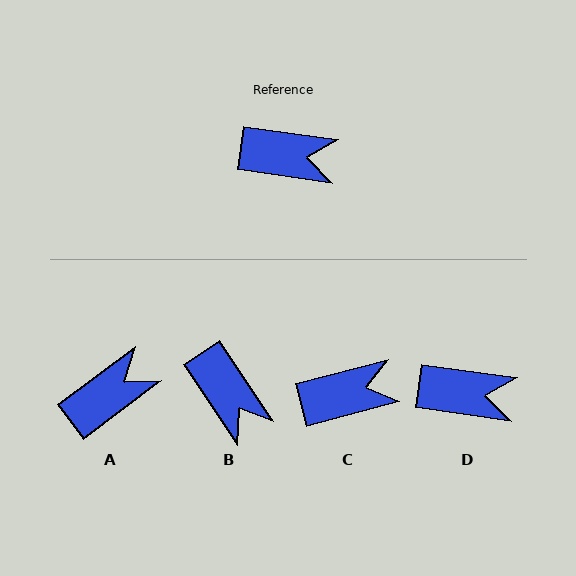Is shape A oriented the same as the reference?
No, it is off by about 45 degrees.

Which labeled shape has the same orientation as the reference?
D.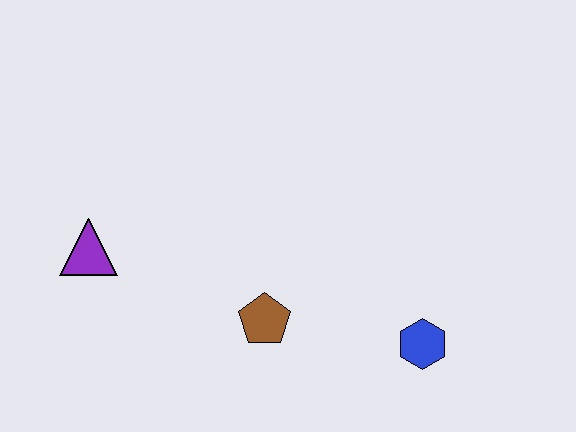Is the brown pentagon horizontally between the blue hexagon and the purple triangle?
Yes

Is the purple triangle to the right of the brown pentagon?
No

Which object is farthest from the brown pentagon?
The purple triangle is farthest from the brown pentagon.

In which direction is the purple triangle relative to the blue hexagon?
The purple triangle is to the left of the blue hexagon.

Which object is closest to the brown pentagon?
The blue hexagon is closest to the brown pentagon.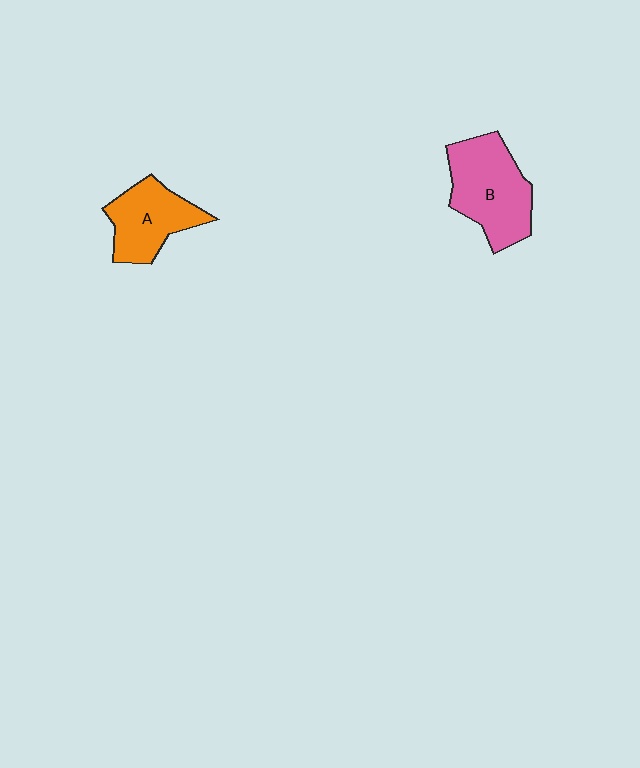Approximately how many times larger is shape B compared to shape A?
Approximately 1.3 times.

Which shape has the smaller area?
Shape A (orange).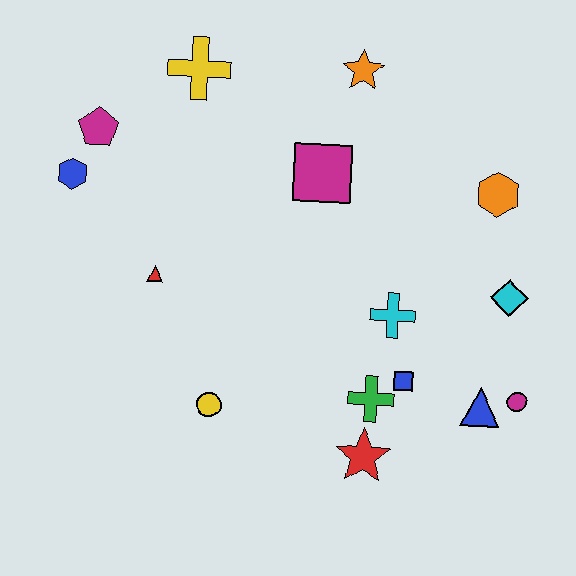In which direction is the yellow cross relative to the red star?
The yellow cross is above the red star.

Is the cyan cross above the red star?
Yes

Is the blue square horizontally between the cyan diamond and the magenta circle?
No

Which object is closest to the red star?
The green cross is closest to the red star.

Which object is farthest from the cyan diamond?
The blue hexagon is farthest from the cyan diamond.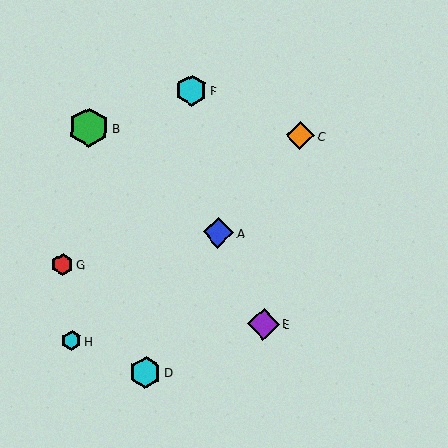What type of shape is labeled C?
Shape C is an orange diamond.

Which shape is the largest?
The green hexagon (labeled B) is the largest.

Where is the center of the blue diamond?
The center of the blue diamond is at (218, 232).